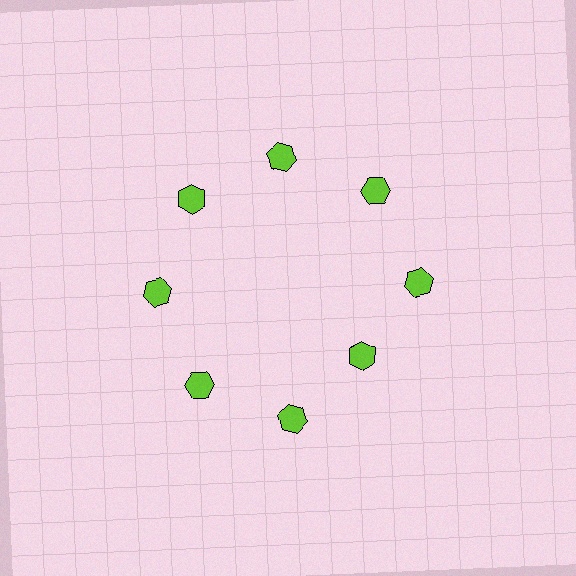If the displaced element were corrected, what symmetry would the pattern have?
It would have 8-fold rotational symmetry — the pattern would map onto itself every 45 degrees.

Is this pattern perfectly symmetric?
No. The 8 lime hexagons are arranged in a ring, but one element near the 4 o'clock position is pulled inward toward the center, breaking the 8-fold rotational symmetry.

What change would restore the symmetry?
The symmetry would be restored by moving it outward, back onto the ring so that all 8 hexagons sit at equal angles and equal distance from the center.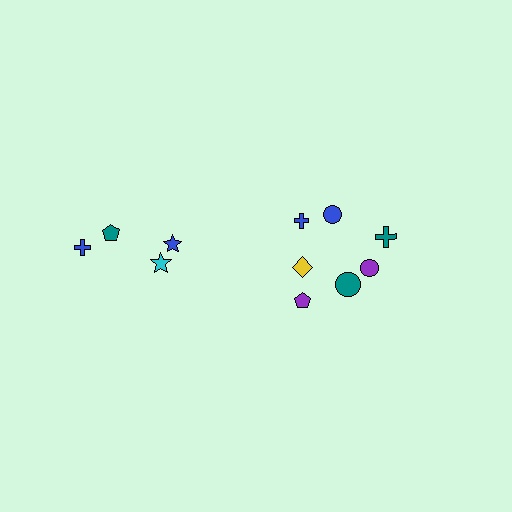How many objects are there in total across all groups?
There are 11 objects.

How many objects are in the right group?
There are 7 objects.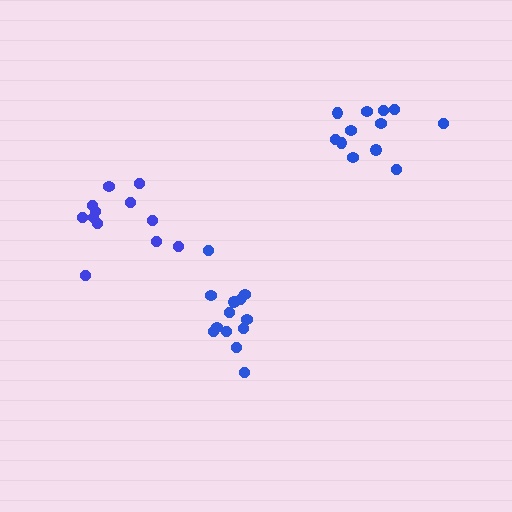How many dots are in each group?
Group 1: 12 dots, Group 2: 13 dots, Group 3: 12 dots (37 total).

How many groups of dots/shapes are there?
There are 3 groups.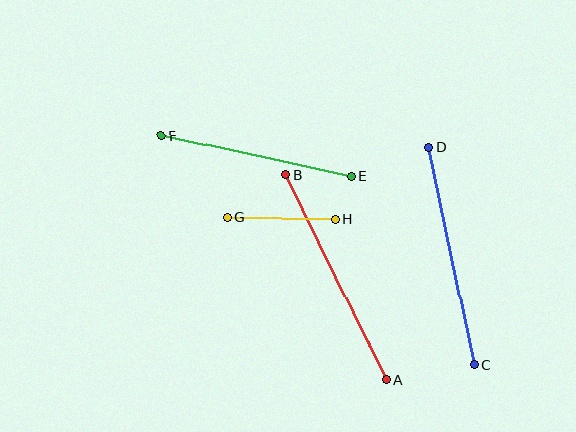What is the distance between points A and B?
The distance is approximately 229 pixels.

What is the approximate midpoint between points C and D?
The midpoint is at approximately (451, 256) pixels.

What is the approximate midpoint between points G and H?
The midpoint is at approximately (281, 218) pixels.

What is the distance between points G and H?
The distance is approximately 108 pixels.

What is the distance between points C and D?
The distance is approximately 222 pixels.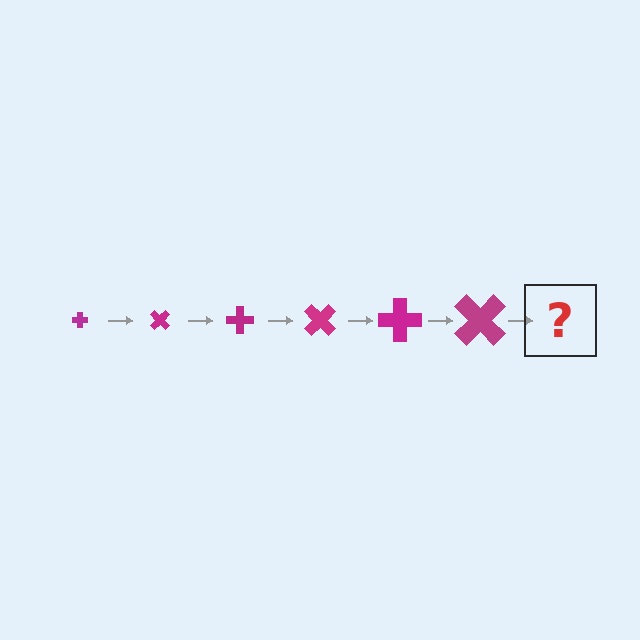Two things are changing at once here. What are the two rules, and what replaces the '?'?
The two rules are that the cross grows larger each step and it rotates 45 degrees each step. The '?' should be a cross, larger than the previous one and rotated 270 degrees from the start.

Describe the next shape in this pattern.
It should be a cross, larger than the previous one and rotated 270 degrees from the start.